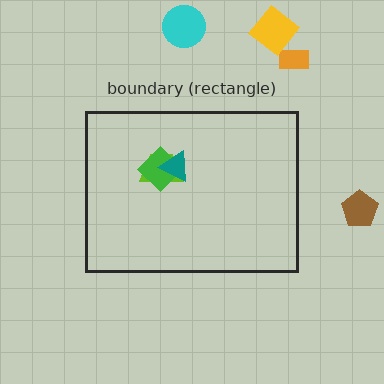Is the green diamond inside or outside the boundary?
Inside.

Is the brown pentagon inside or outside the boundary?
Outside.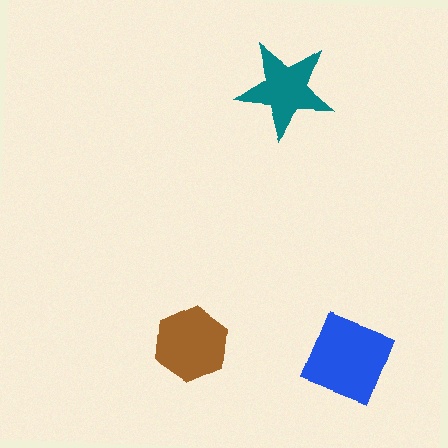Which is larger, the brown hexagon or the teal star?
The brown hexagon.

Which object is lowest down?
The blue diamond is bottommost.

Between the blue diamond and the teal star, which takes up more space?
The blue diamond.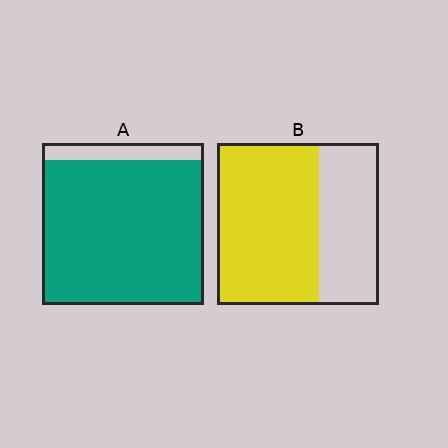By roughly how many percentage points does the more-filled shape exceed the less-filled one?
By roughly 25 percentage points (A over B).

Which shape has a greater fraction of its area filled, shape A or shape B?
Shape A.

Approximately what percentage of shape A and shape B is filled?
A is approximately 90% and B is approximately 65%.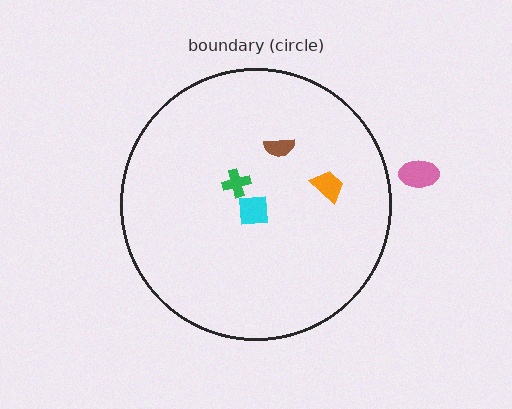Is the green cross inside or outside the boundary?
Inside.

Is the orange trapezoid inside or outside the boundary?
Inside.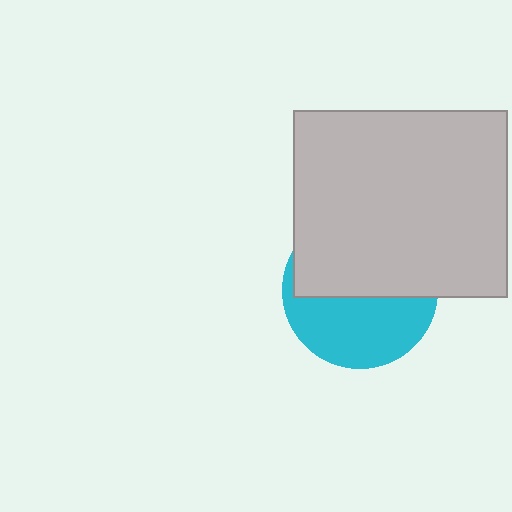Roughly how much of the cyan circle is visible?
About half of it is visible (roughly 46%).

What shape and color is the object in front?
The object in front is a light gray rectangle.